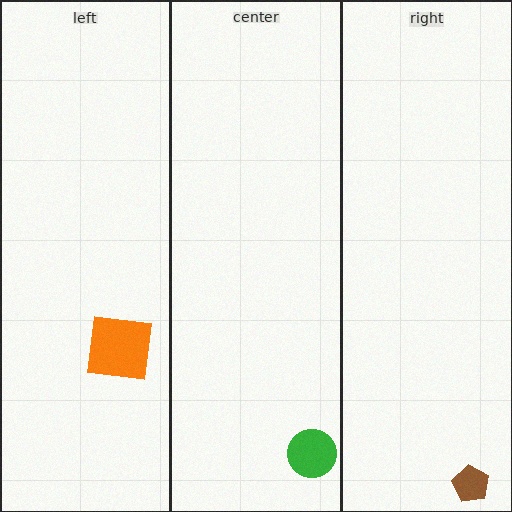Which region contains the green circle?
The center region.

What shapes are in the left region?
The orange square.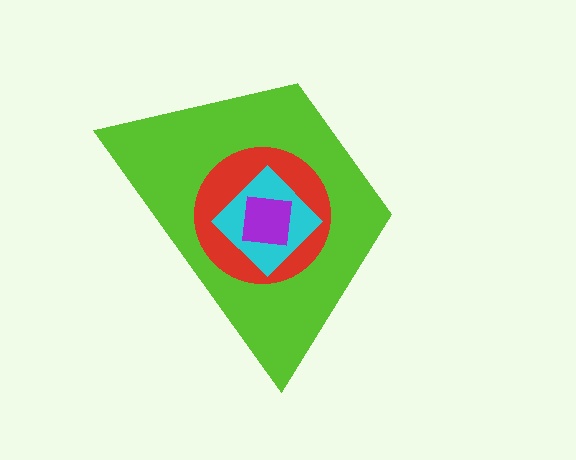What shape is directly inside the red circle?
The cyan diamond.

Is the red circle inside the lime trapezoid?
Yes.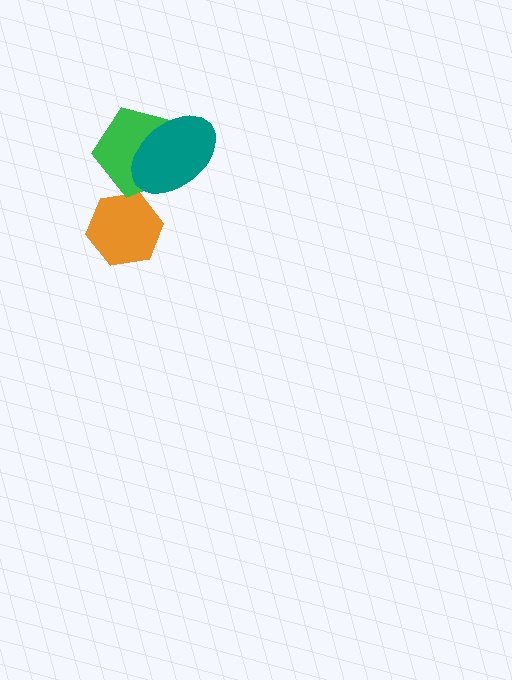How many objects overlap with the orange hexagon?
0 objects overlap with the orange hexagon.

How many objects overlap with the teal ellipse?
1 object overlaps with the teal ellipse.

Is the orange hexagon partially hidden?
No, no other shape covers it.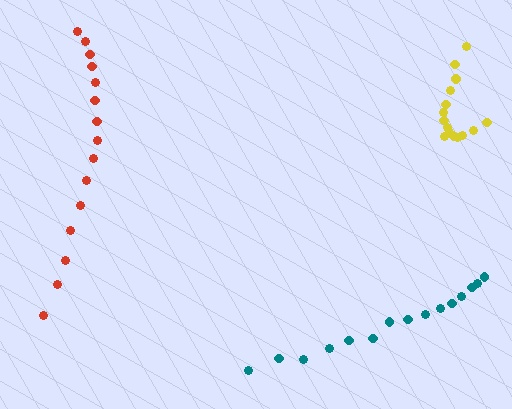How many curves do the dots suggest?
There are 3 distinct paths.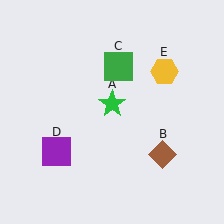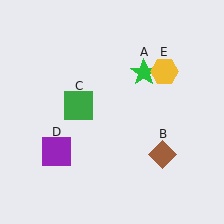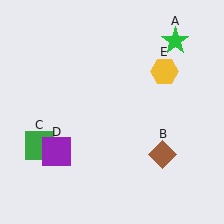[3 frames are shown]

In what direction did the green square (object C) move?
The green square (object C) moved down and to the left.